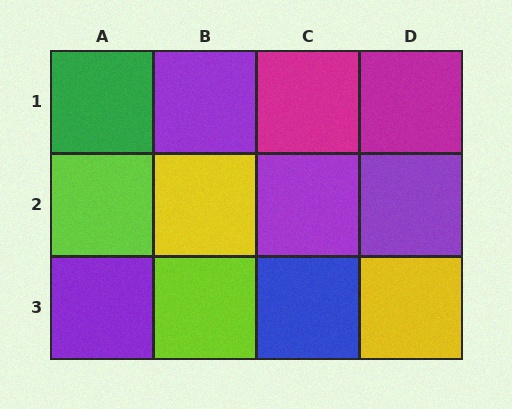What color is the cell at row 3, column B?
Lime.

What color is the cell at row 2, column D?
Purple.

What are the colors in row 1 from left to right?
Green, purple, magenta, magenta.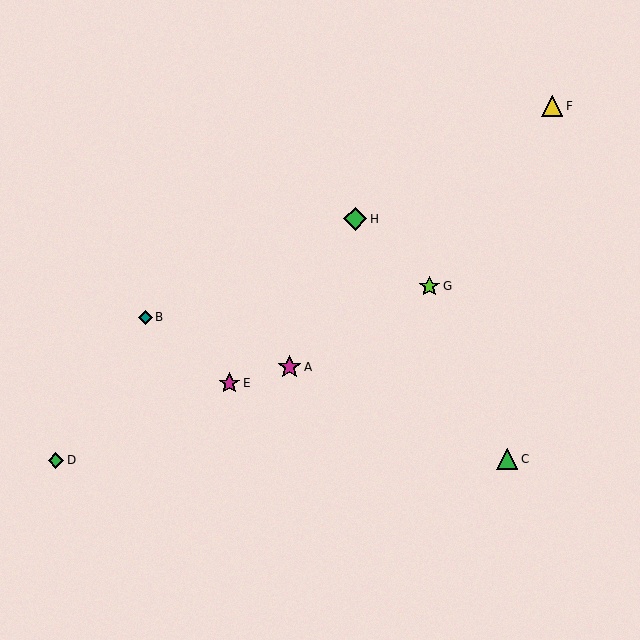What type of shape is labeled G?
Shape G is a lime star.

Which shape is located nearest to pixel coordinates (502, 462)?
The green triangle (labeled C) at (507, 459) is nearest to that location.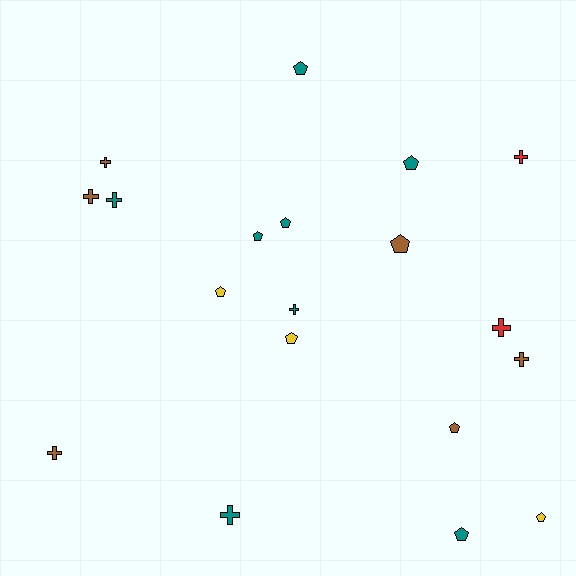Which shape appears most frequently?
Pentagon, with 10 objects.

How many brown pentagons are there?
There are 2 brown pentagons.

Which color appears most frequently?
Teal, with 8 objects.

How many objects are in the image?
There are 19 objects.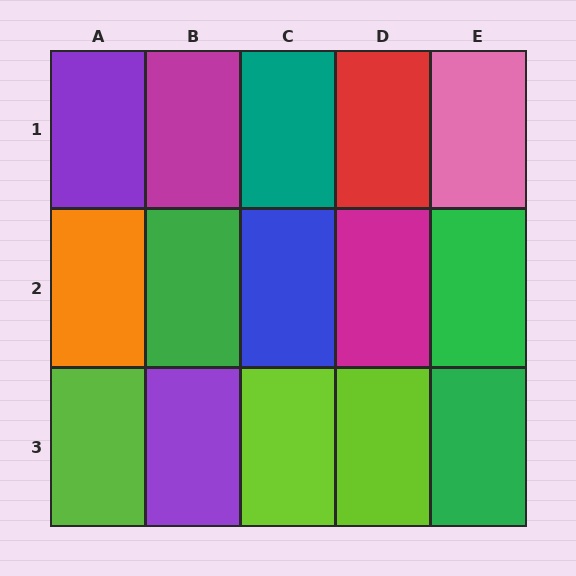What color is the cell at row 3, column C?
Lime.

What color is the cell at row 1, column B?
Magenta.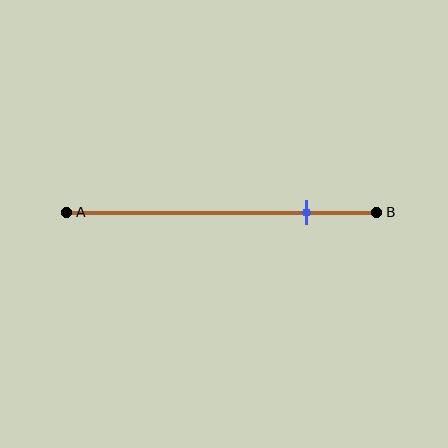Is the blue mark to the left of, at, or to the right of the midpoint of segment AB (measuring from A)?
The blue mark is to the right of the midpoint of segment AB.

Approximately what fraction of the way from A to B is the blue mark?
The blue mark is approximately 75% of the way from A to B.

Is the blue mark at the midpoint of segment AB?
No, the mark is at about 75% from A, not at the 50% midpoint.